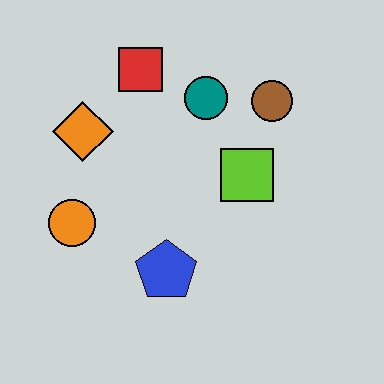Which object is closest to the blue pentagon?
The orange circle is closest to the blue pentagon.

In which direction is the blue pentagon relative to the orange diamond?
The blue pentagon is below the orange diamond.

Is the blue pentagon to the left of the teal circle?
Yes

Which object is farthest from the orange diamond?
The brown circle is farthest from the orange diamond.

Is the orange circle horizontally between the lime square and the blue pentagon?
No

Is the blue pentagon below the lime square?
Yes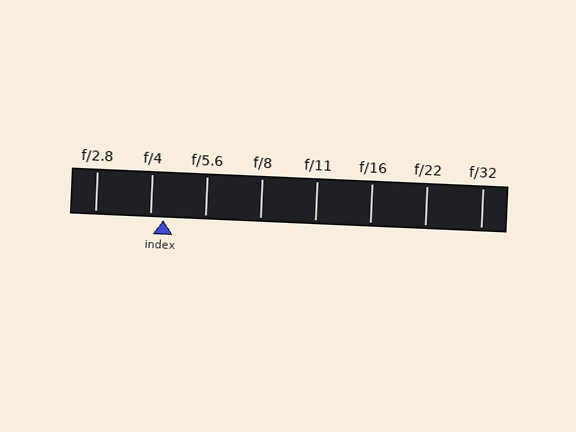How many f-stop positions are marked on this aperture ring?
There are 8 f-stop positions marked.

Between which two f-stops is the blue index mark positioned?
The index mark is between f/4 and f/5.6.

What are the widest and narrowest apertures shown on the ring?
The widest aperture shown is f/2.8 and the narrowest is f/32.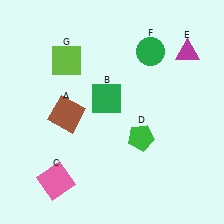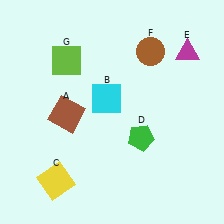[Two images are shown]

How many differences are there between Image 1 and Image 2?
There are 3 differences between the two images.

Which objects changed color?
B changed from green to cyan. C changed from pink to yellow. F changed from green to brown.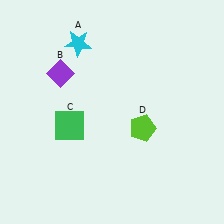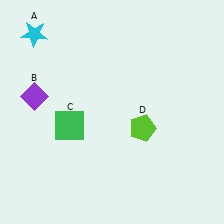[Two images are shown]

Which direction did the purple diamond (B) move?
The purple diamond (B) moved left.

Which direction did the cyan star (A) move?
The cyan star (A) moved left.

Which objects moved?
The objects that moved are: the cyan star (A), the purple diamond (B).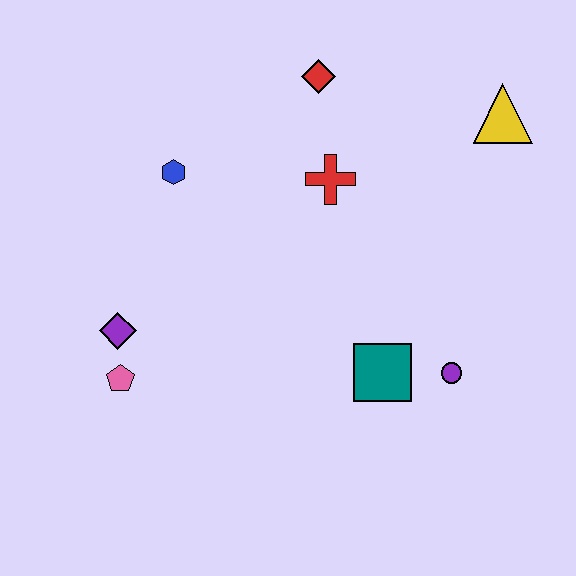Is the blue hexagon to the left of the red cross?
Yes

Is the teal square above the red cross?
No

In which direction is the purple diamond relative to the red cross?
The purple diamond is to the left of the red cross.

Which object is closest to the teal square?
The purple circle is closest to the teal square.